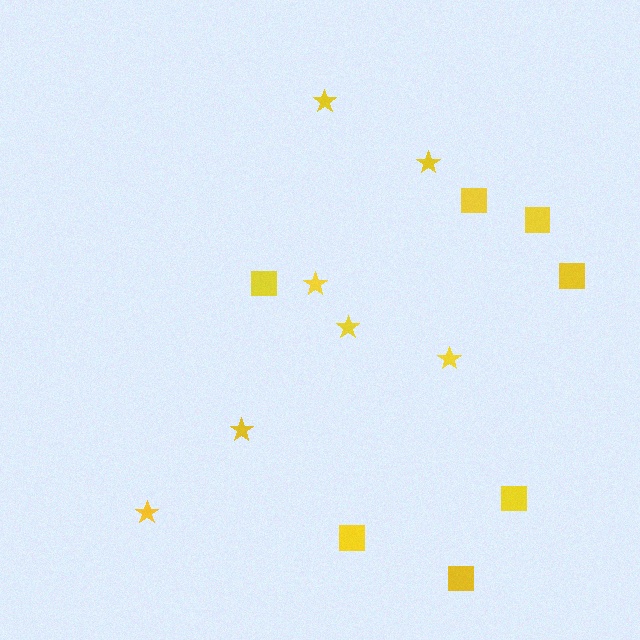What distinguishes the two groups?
There are 2 groups: one group of stars (7) and one group of squares (7).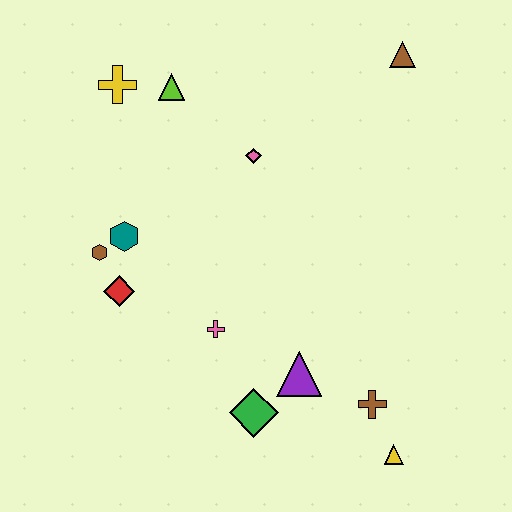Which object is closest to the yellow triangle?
The brown cross is closest to the yellow triangle.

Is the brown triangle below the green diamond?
No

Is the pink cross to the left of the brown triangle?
Yes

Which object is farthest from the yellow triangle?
The yellow cross is farthest from the yellow triangle.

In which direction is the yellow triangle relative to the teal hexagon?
The yellow triangle is to the right of the teal hexagon.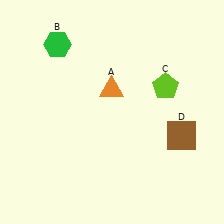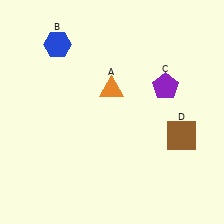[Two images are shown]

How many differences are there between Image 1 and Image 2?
There are 2 differences between the two images.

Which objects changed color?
B changed from green to blue. C changed from lime to purple.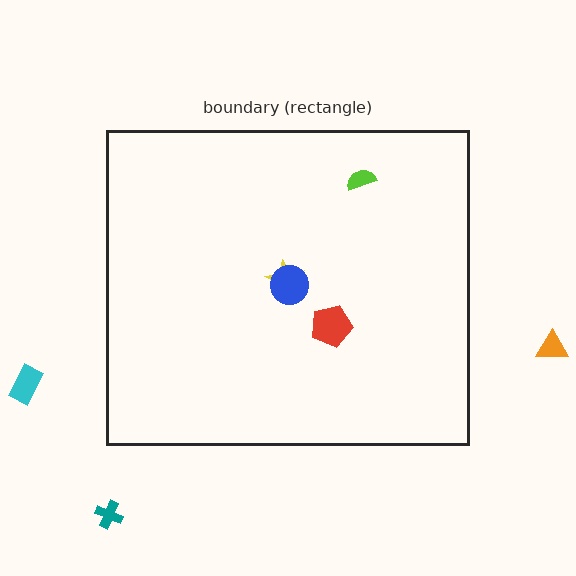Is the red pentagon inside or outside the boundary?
Inside.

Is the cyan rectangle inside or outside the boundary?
Outside.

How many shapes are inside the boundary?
4 inside, 3 outside.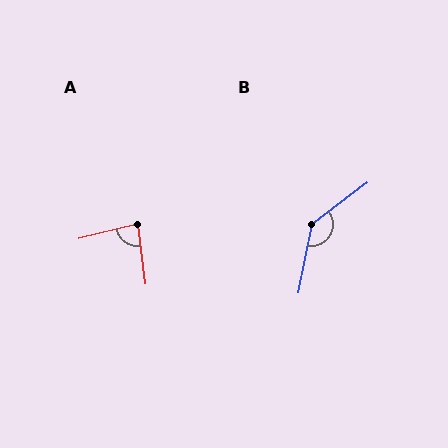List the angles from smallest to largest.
A (83°), B (138°).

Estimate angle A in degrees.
Approximately 83 degrees.